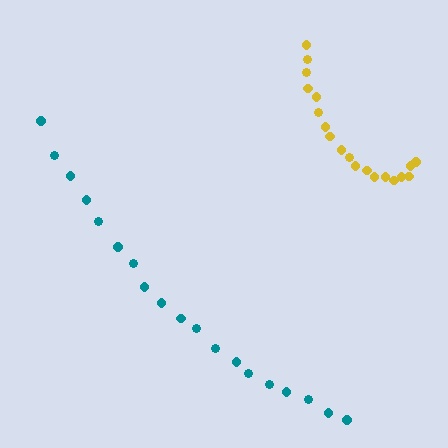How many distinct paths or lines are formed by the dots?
There are 2 distinct paths.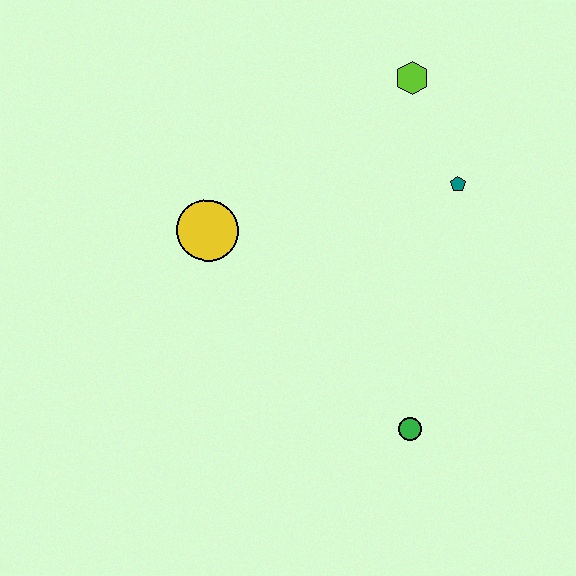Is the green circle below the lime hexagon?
Yes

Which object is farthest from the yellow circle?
The green circle is farthest from the yellow circle.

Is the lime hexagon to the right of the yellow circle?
Yes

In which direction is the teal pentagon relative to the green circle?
The teal pentagon is above the green circle.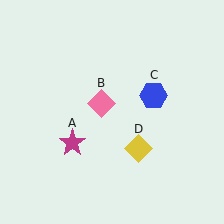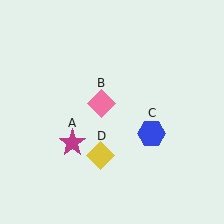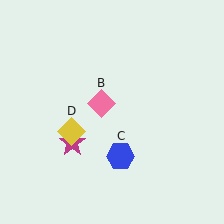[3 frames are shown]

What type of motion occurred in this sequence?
The blue hexagon (object C), yellow diamond (object D) rotated clockwise around the center of the scene.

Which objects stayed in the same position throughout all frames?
Magenta star (object A) and pink diamond (object B) remained stationary.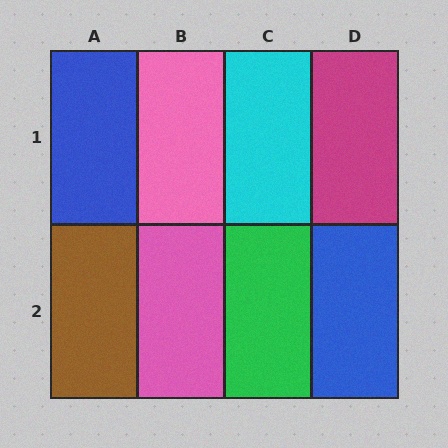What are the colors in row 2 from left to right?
Brown, pink, green, blue.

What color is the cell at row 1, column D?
Magenta.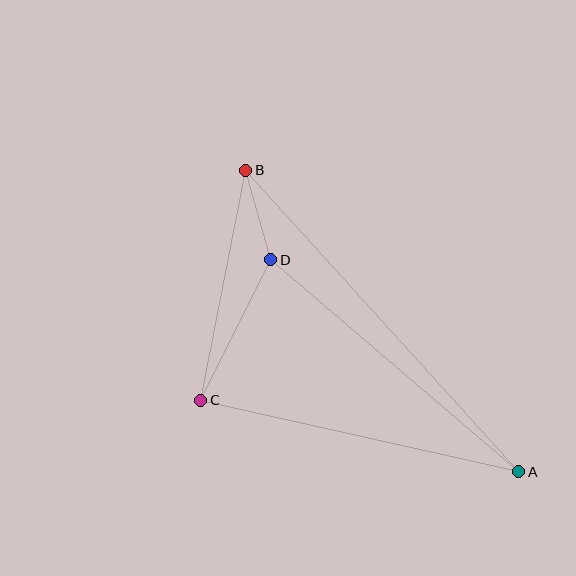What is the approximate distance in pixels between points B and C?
The distance between B and C is approximately 234 pixels.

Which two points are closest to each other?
Points B and D are closest to each other.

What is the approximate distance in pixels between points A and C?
The distance between A and C is approximately 326 pixels.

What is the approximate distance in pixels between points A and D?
The distance between A and D is approximately 326 pixels.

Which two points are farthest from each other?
Points A and B are farthest from each other.